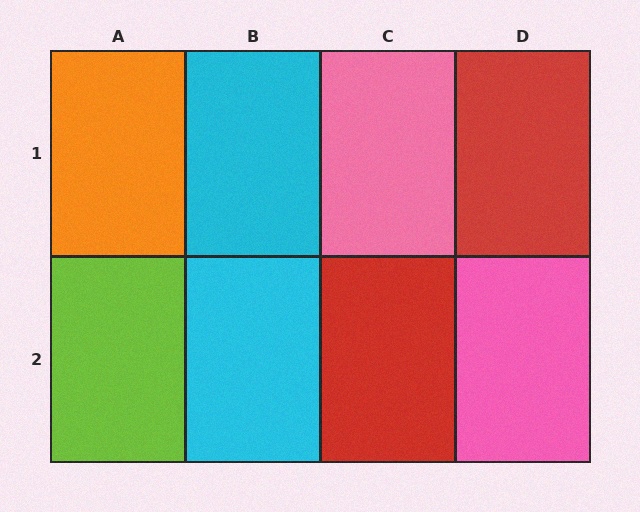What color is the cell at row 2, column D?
Pink.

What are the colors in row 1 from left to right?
Orange, cyan, pink, red.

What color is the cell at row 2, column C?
Red.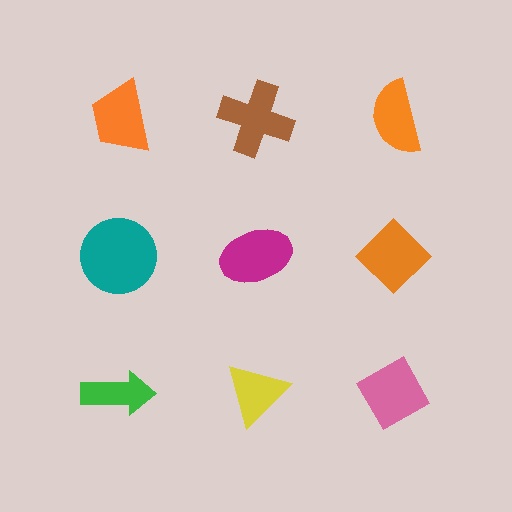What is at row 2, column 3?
An orange diamond.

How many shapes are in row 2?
3 shapes.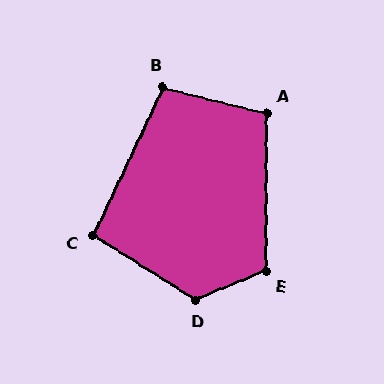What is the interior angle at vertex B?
Approximately 101 degrees (obtuse).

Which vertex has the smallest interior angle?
C, at approximately 97 degrees.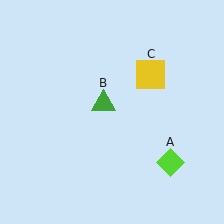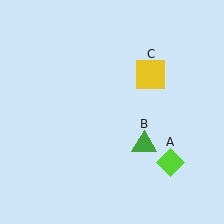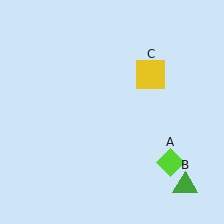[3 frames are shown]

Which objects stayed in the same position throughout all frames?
Lime diamond (object A) and yellow square (object C) remained stationary.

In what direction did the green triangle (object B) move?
The green triangle (object B) moved down and to the right.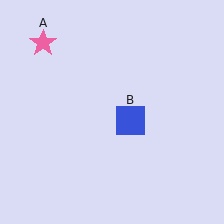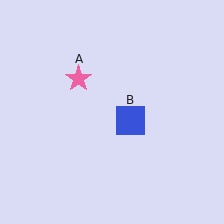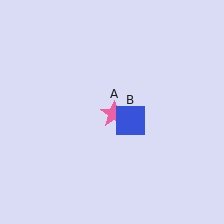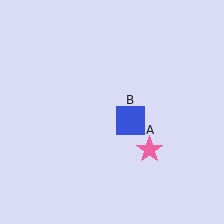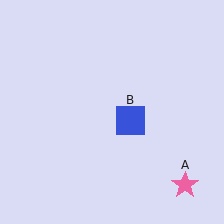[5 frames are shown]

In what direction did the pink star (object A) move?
The pink star (object A) moved down and to the right.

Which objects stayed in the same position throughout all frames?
Blue square (object B) remained stationary.